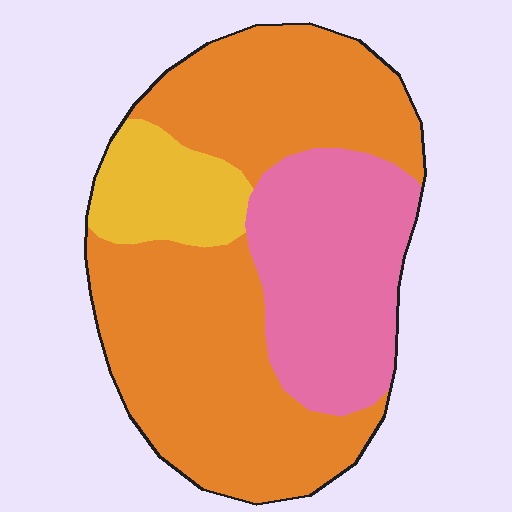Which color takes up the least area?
Yellow, at roughly 10%.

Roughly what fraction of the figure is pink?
Pink takes up about one quarter (1/4) of the figure.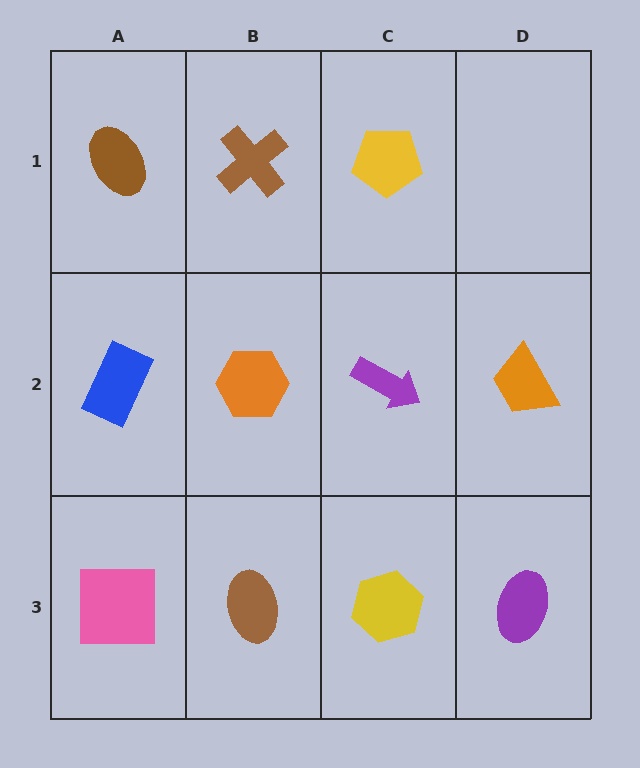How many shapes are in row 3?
4 shapes.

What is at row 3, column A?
A pink square.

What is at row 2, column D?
An orange trapezoid.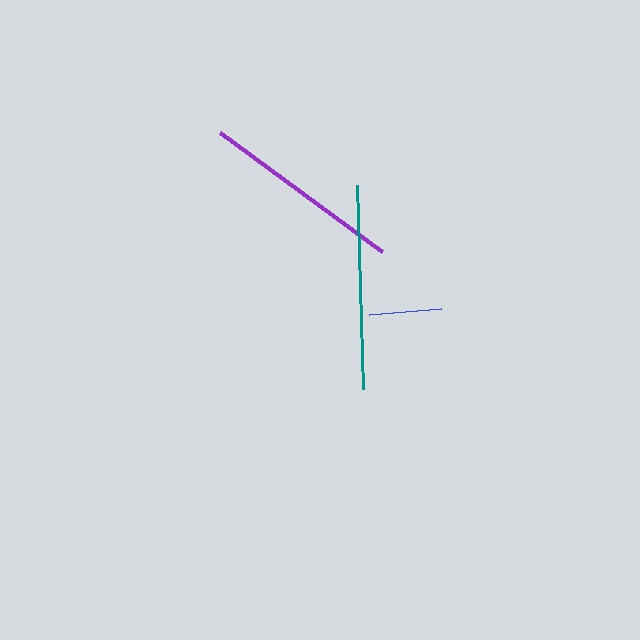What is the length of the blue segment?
The blue segment is approximately 73 pixels long.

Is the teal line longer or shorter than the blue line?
The teal line is longer than the blue line.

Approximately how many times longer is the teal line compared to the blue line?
The teal line is approximately 2.8 times the length of the blue line.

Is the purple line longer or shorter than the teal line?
The teal line is longer than the purple line.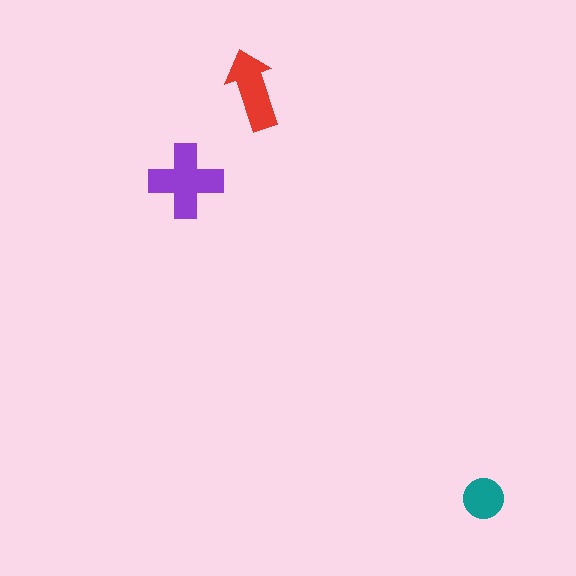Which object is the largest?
The purple cross.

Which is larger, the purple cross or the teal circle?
The purple cross.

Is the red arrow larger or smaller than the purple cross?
Smaller.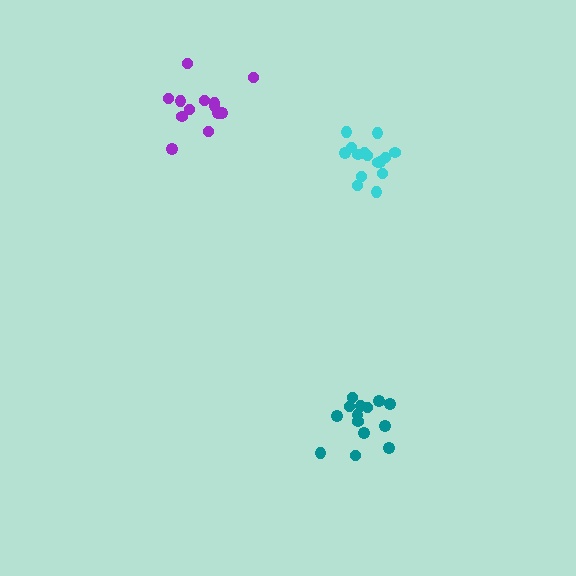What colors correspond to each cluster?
The clusters are colored: cyan, purple, teal.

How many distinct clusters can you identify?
There are 3 distinct clusters.